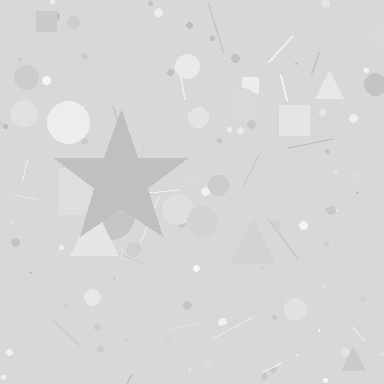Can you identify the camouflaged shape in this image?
The camouflaged shape is a star.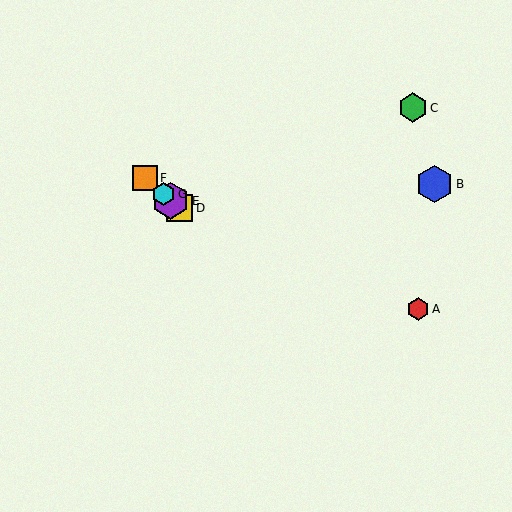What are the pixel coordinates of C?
Object C is at (413, 108).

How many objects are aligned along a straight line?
4 objects (D, E, F, G) are aligned along a straight line.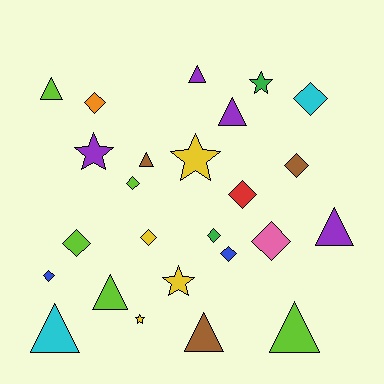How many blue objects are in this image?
There are 2 blue objects.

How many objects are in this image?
There are 25 objects.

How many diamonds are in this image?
There are 11 diamonds.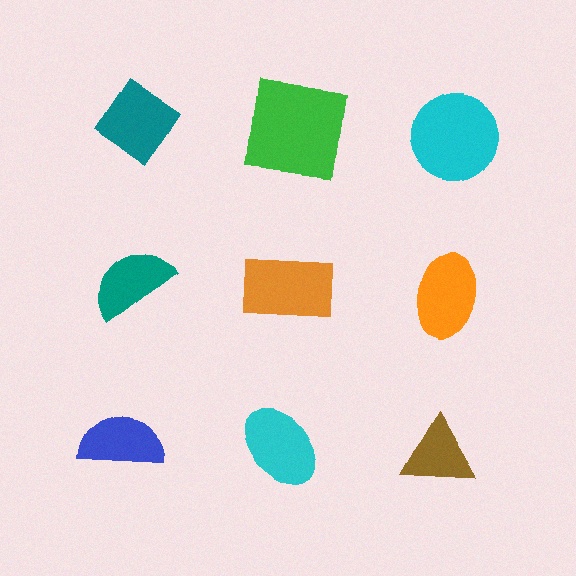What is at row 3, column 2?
A cyan ellipse.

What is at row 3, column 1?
A blue semicircle.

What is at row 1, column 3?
A cyan circle.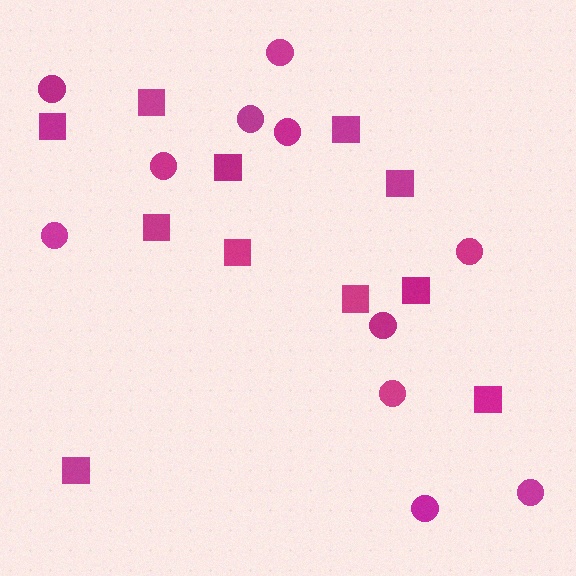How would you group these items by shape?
There are 2 groups: one group of circles (11) and one group of squares (11).